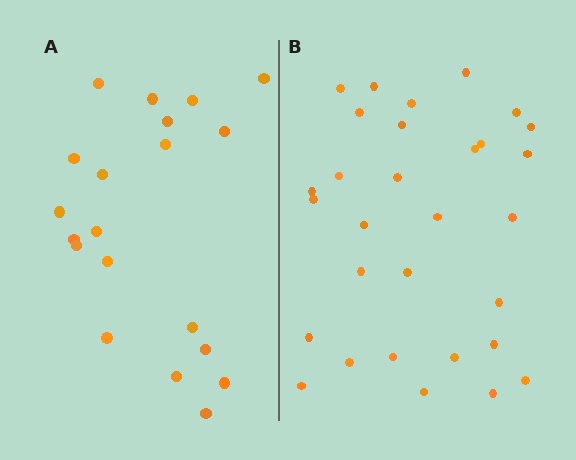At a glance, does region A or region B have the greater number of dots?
Region B (the right region) has more dots.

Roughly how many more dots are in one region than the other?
Region B has roughly 10 or so more dots than region A.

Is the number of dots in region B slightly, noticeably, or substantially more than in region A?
Region B has substantially more. The ratio is roughly 1.5 to 1.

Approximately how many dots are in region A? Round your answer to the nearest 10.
About 20 dots.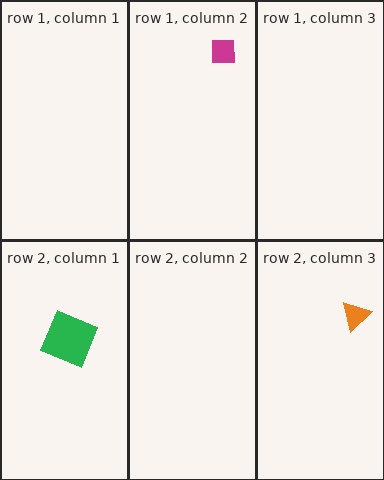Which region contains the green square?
The row 2, column 1 region.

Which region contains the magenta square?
The row 1, column 2 region.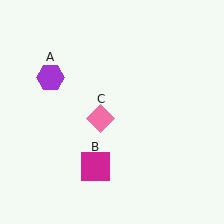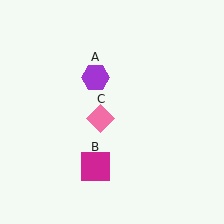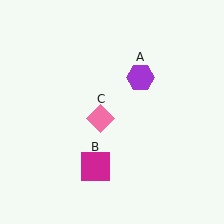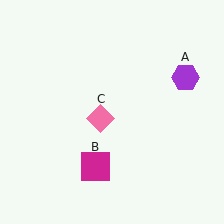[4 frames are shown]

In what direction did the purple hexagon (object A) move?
The purple hexagon (object A) moved right.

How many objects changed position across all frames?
1 object changed position: purple hexagon (object A).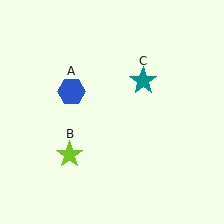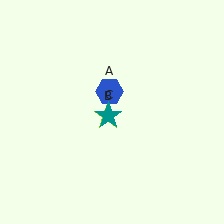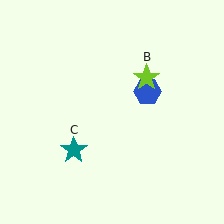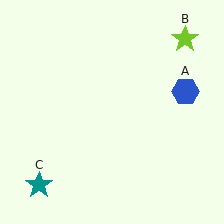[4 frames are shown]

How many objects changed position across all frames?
3 objects changed position: blue hexagon (object A), lime star (object B), teal star (object C).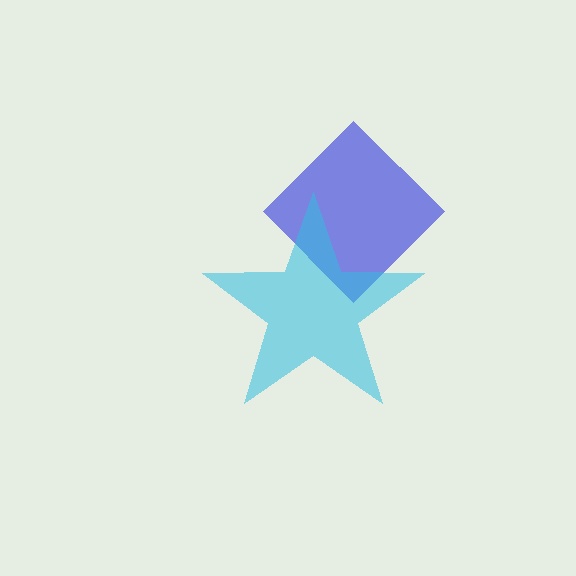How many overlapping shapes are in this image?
There are 2 overlapping shapes in the image.